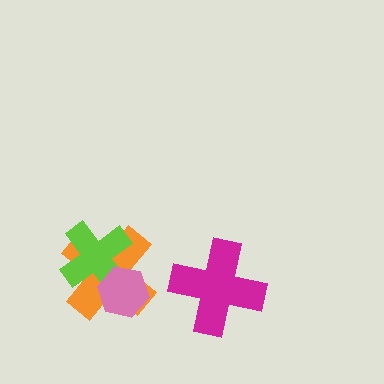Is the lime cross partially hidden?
Yes, it is partially covered by another shape.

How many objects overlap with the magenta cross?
0 objects overlap with the magenta cross.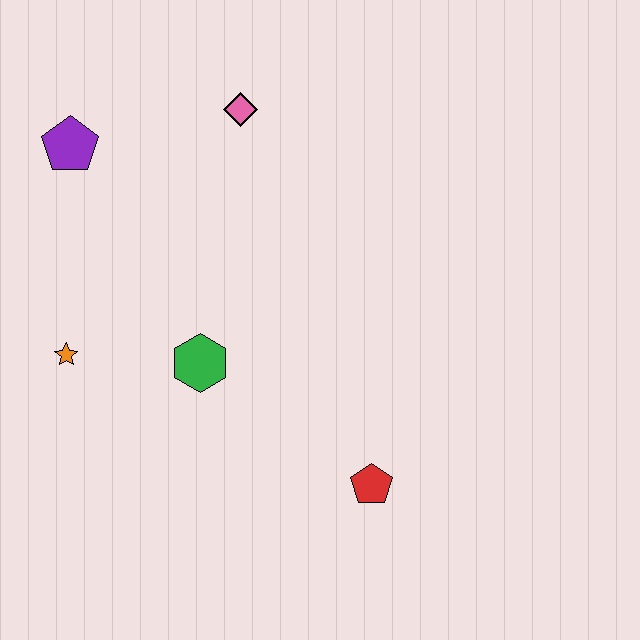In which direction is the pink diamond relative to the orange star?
The pink diamond is above the orange star.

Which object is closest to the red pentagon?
The green hexagon is closest to the red pentagon.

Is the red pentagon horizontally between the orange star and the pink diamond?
No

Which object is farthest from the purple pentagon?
The red pentagon is farthest from the purple pentagon.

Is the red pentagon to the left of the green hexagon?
No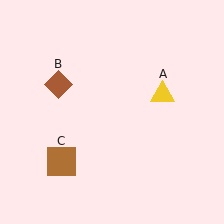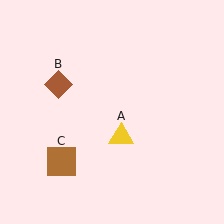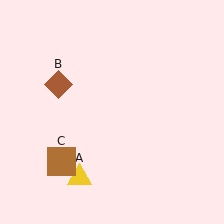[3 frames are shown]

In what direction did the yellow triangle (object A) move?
The yellow triangle (object A) moved down and to the left.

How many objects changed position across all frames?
1 object changed position: yellow triangle (object A).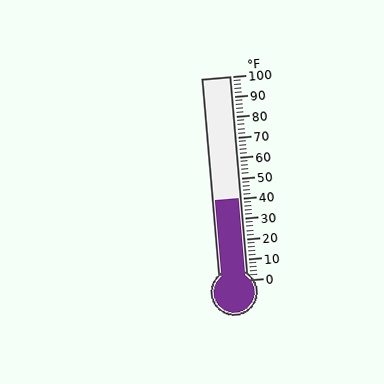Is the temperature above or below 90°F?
The temperature is below 90°F.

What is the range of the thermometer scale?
The thermometer scale ranges from 0°F to 100°F.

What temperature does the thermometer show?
The thermometer shows approximately 40°F.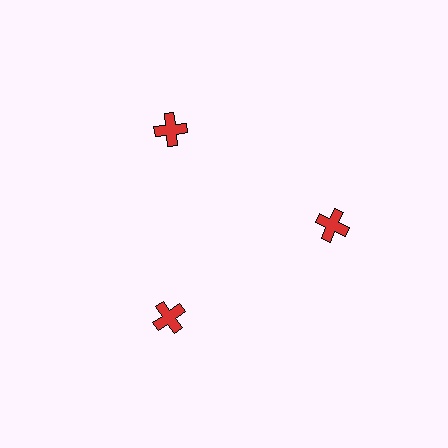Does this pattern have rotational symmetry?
Yes, this pattern has 3-fold rotational symmetry. It looks the same after rotating 120 degrees around the center.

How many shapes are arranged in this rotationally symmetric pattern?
There are 3 shapes, arranged in 3 groups of 1.